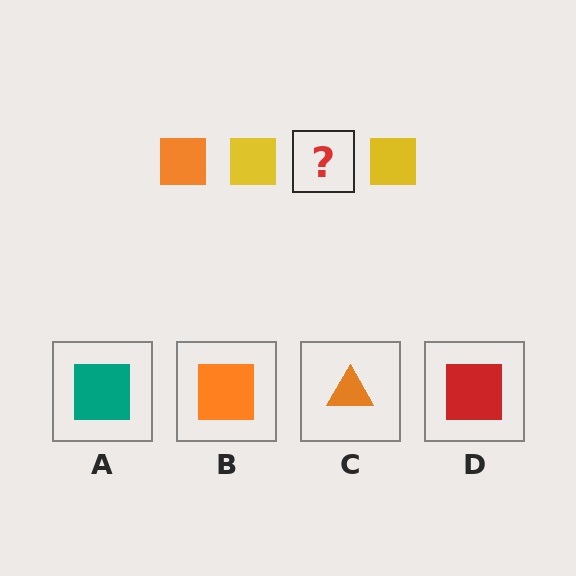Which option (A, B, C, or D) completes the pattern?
B.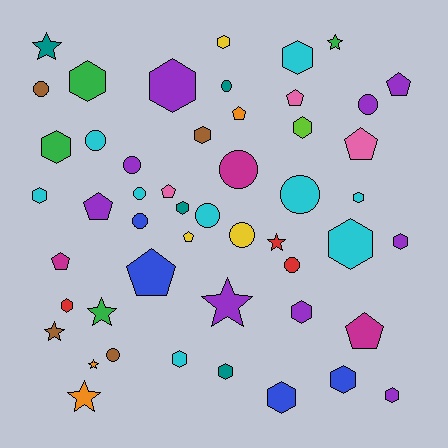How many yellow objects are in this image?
There are 3 yellow objects.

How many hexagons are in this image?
There are 19 hexagons.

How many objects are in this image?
There are 50 objects.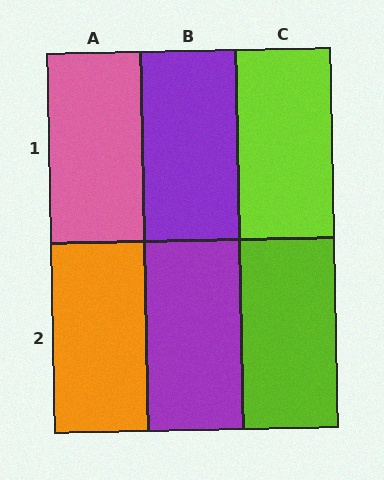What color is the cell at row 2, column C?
Lime.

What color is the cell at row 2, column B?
Purple.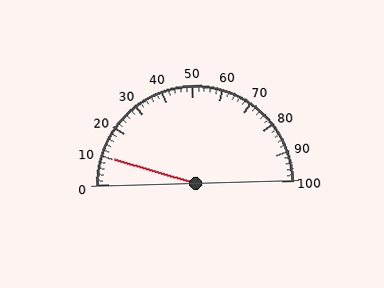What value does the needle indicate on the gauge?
The needle indicates approximately 10.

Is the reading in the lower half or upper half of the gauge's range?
The reading is in the lower half of the range (0 to 100).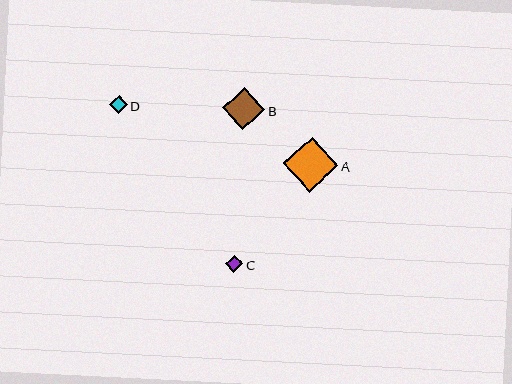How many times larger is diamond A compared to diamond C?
Diamond A is approximately 3.2 times the size of diamond C.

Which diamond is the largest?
Diamond A is the largest with a size of approximately 55 pixels.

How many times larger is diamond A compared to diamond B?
Diamond A is approximately 1.3 times the size of diamond B.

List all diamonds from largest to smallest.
From largest to smallest: A, B, D, C.